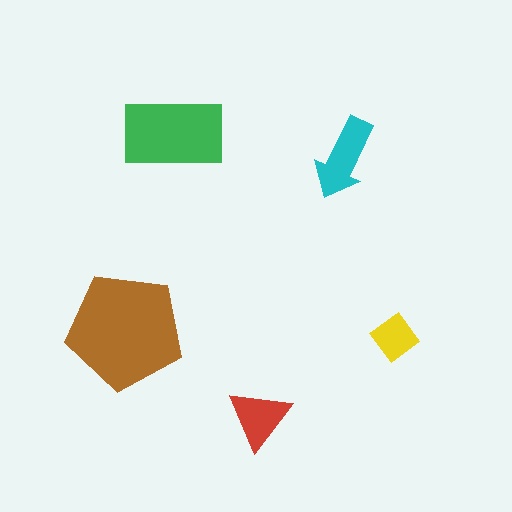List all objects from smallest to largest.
The yellow diamond, the red triangle, the cyan arrow, the green rectangle, the brown pentagon.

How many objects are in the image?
There are 5 objects in the image.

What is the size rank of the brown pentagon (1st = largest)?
1st.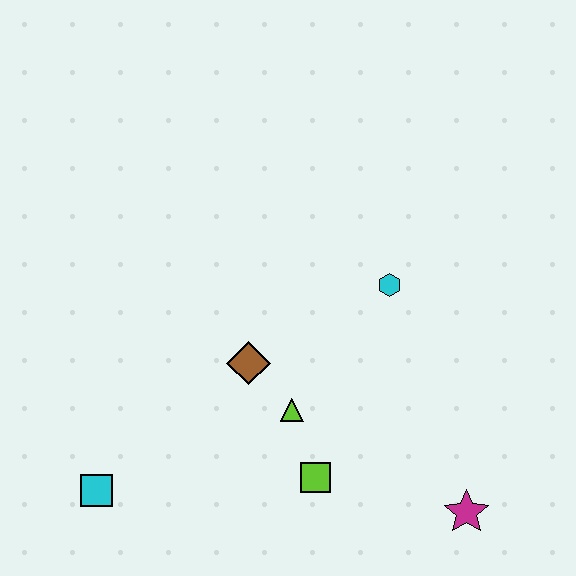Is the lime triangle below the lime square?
No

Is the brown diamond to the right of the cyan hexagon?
No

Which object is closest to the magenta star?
The lime square is closest to the magenta star.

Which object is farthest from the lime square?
The cyan square is farthest from the lime square.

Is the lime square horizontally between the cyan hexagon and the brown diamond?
Yes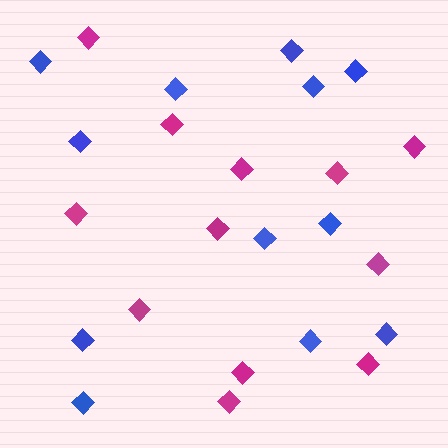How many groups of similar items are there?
There are 2 groups: one group of blue diamonds (12) and one group of magenta diamonds (12).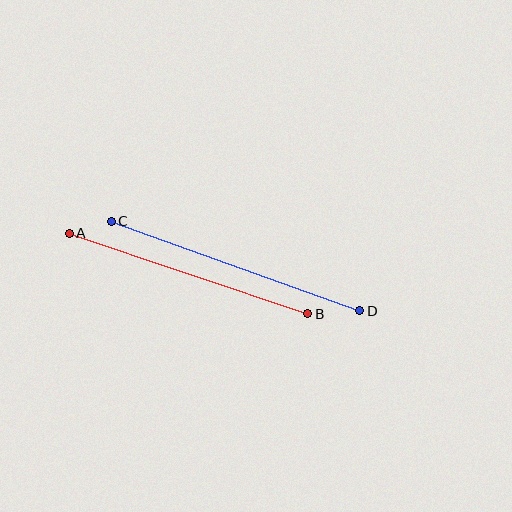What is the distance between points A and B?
The distance is approximately 252 pixels.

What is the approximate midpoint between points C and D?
The midpoint is at approximately (235, 266) pixels.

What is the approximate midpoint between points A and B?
The midpoint is at approximately (189, 273) pixels.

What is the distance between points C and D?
The distance is approximately 264 pixels.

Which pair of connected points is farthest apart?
Points C and D are farthest apart.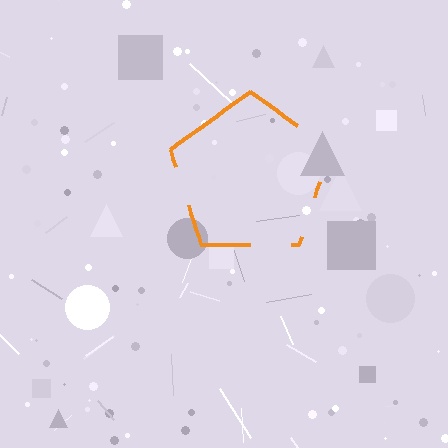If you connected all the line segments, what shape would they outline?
They would outline a pentagon.